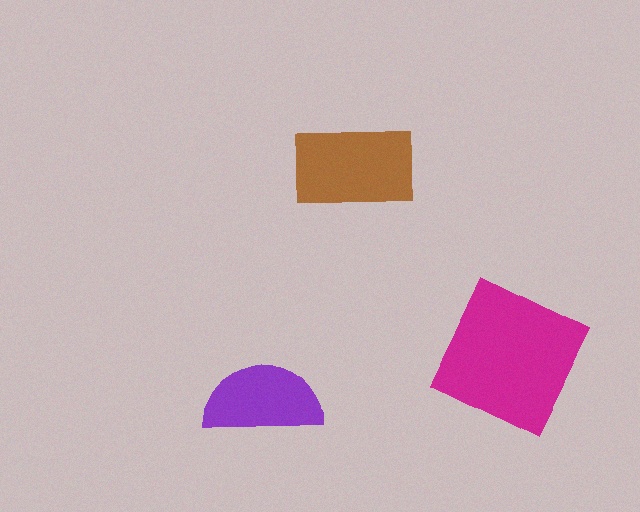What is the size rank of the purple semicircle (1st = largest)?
3rd.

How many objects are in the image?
There are 3 objects in the image.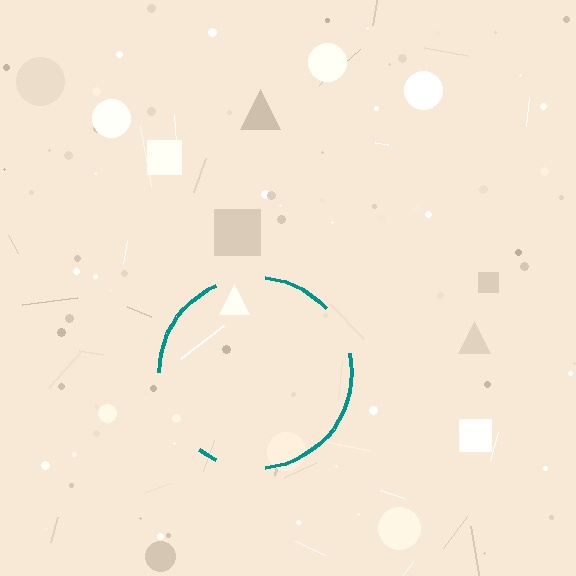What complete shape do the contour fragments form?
The contour fragments form a circle.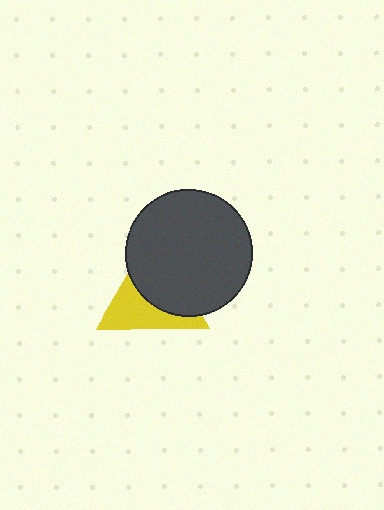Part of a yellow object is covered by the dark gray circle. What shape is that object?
It is a triangle.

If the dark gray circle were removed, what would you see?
You would see the complete yellow triangle.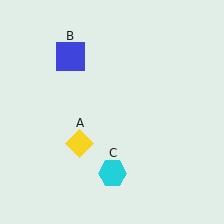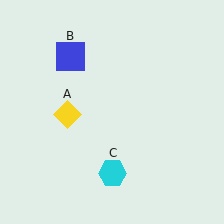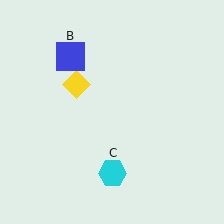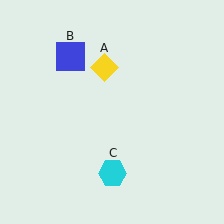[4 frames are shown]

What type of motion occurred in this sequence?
The yellow diamond (object A) rotated clockwise around the center of the scene.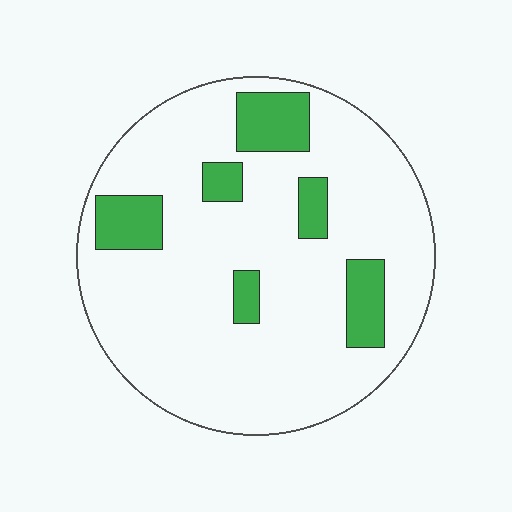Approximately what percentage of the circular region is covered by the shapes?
Approximately 15%.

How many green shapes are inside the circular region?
6.